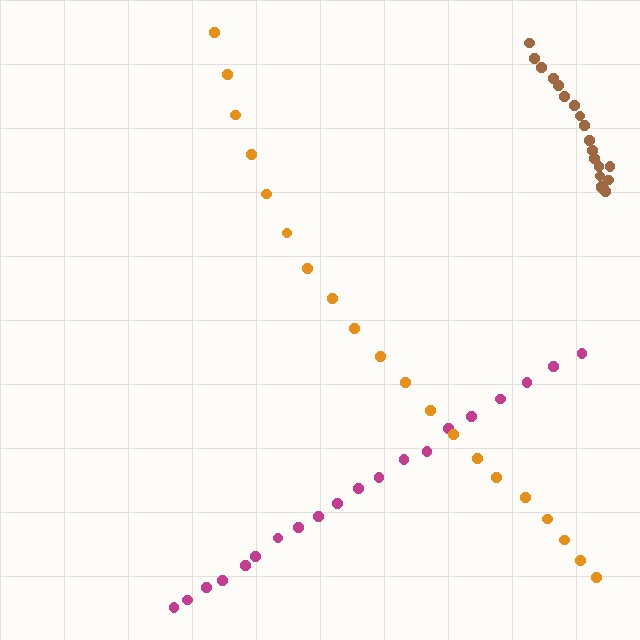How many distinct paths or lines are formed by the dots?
There are 3 distinct paths.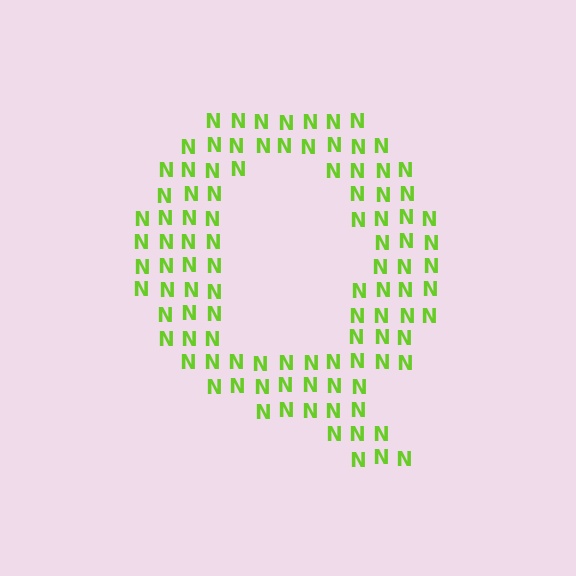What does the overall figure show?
The overall figure shows the letter Q.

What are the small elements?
The small elements are letter N's.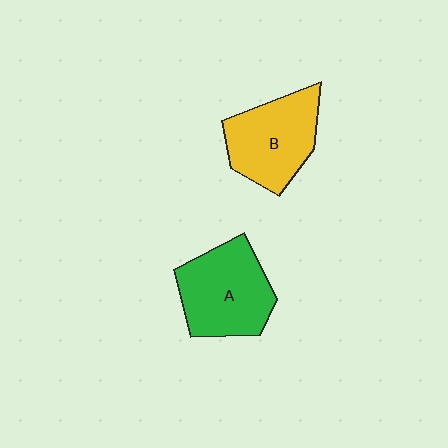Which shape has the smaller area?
Shape B (yellow).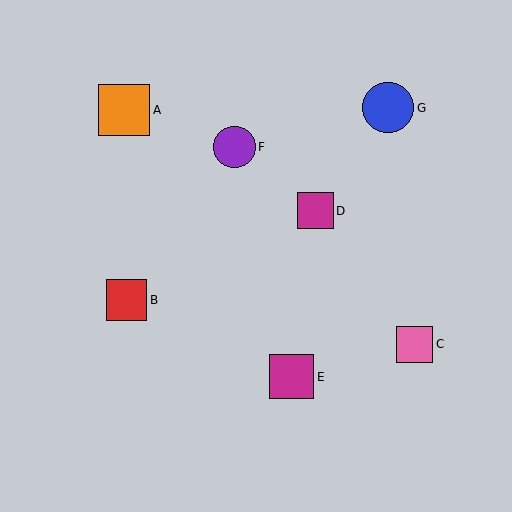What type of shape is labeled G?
Shape G is a blue circle.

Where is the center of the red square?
The center of the red square is at (126, 300).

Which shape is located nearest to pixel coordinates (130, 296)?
The red square (labeled B) at (126, 300) is nearest to that location.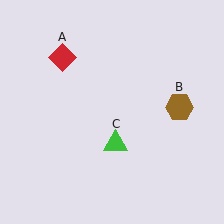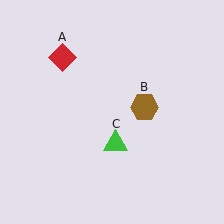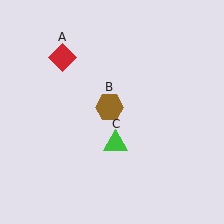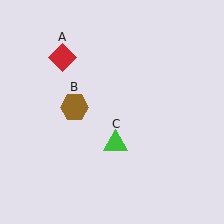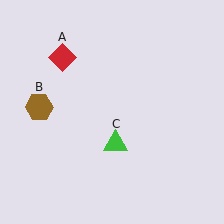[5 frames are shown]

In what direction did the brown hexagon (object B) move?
The brown hexagon (object B) moved left.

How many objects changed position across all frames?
1 object changed position: brown hexagon (object B).